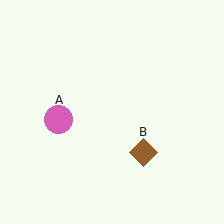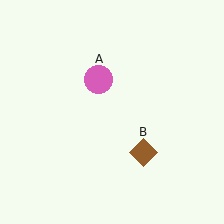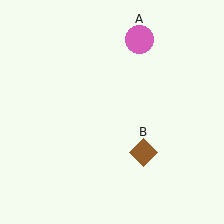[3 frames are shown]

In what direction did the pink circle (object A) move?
The pink circle (object A) moved up and to the right.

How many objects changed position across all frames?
1 object changed position: pink circle (object A).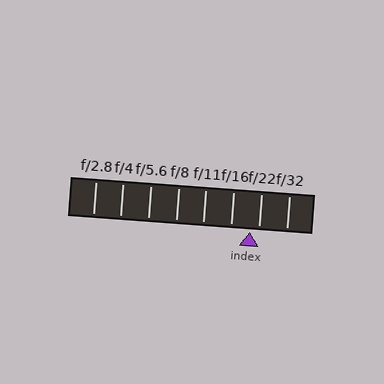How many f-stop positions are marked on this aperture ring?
There are 8 f-stop positions marked.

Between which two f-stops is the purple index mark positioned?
The index mark is between f/16 and f/22.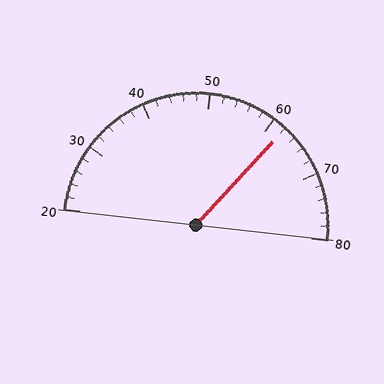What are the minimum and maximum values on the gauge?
The gauge ranges from 20 to 80.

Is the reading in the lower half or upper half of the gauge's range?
The reading is in the upper half of the range (20 to 80).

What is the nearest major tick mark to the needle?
The nearest major tick mark is 60.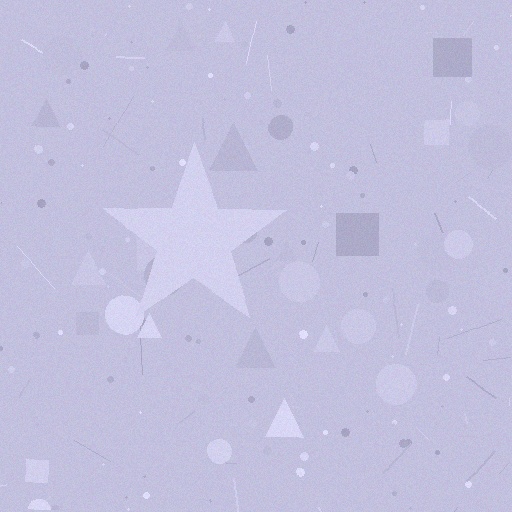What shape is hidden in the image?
A star is hidden in the image.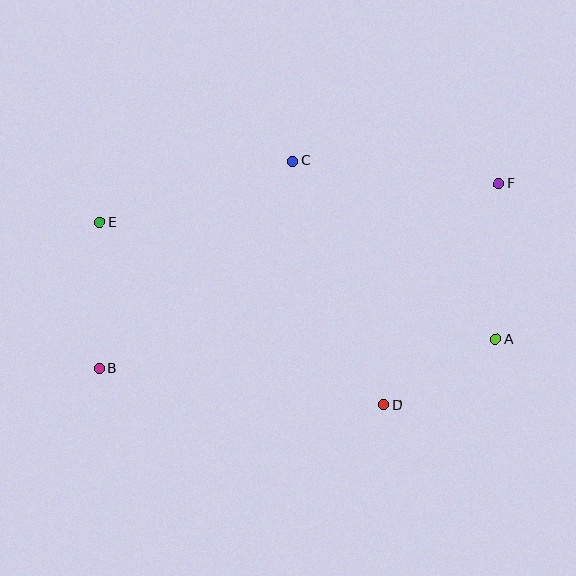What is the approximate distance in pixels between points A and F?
The distance between A and F is approximately 156 pixels.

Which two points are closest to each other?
Points A and D are closest to each other.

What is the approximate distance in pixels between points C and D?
The distance between C and D is approximately 261 pixels.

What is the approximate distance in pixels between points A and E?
The distance between A and E is approximately 413 pixels.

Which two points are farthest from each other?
Points B and F are farthest from each other.